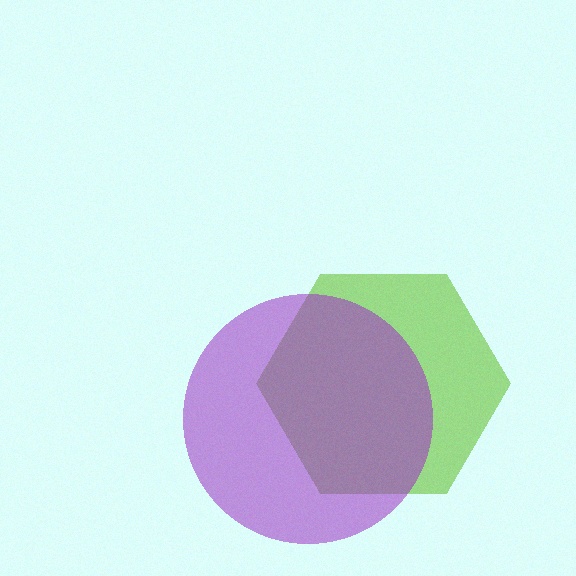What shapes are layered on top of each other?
The layered shapes are: a lime hexagon, a purple circle.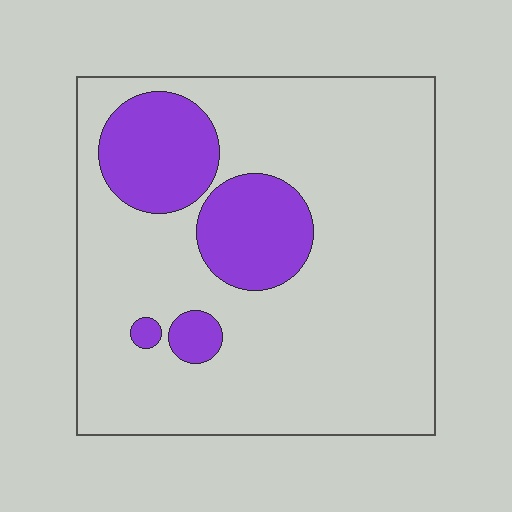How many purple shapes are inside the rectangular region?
4.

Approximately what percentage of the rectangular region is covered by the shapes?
Approximately 20%.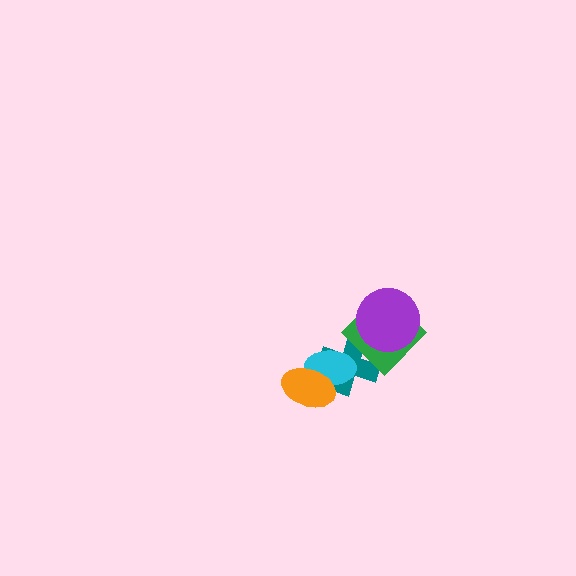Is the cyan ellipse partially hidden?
Yes, it is partially covered by another shape.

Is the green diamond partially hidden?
Yes, it is partially covered by another shape.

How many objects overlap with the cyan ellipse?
2 objects overlap with the cyan ellipse.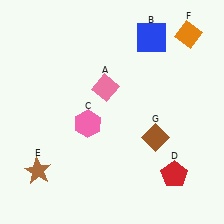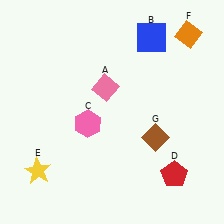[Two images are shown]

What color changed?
The star (E) changed from brown in Image 1 to yellow in Image 2.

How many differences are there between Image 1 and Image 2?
There is 1 difference between the two images.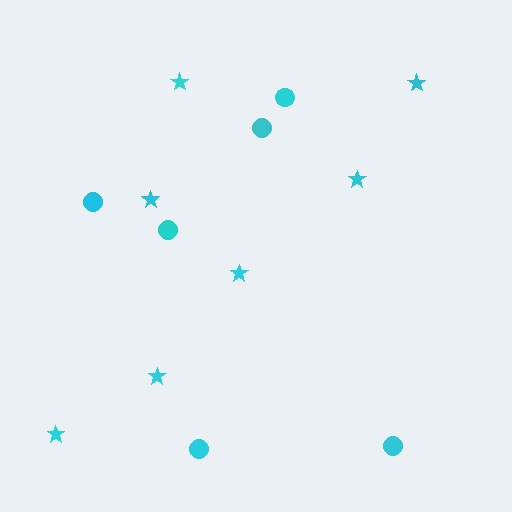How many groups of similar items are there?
There are 2 groups: one group of stars (7) and one group of circles (6).